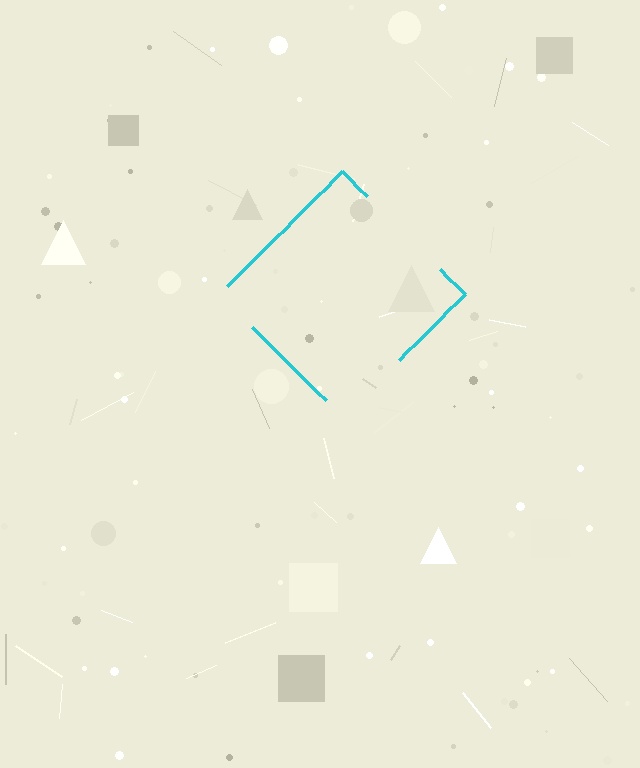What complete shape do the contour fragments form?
The contour fragments form a diamond.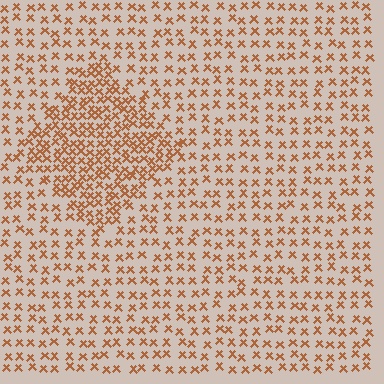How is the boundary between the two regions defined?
The boundary is defined by a change in element density (approximately 2.1x ratio). All elements are the same color, size, and shape.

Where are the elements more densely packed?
The elements are more densely packed inside the diamond boundary.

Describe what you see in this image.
The image contains small brown elements arranged at two different densities. A diamond-shaped region is visible where the elements are more densely packed than the surrounding area.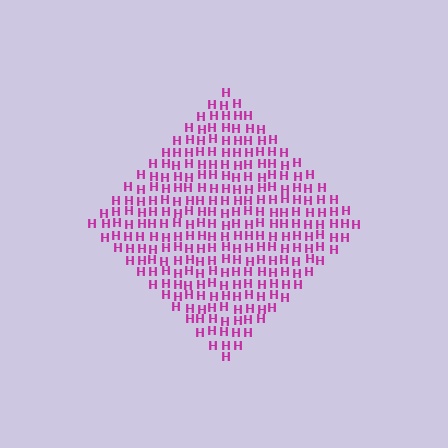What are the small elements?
The small elements are letter H's.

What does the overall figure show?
The overall figure shows a diamond.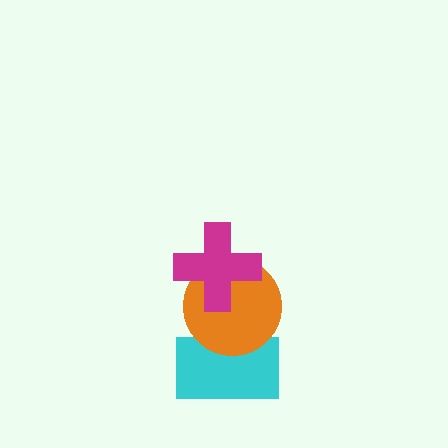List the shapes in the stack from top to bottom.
From top to bottom: the magenta cross, the orange circle, the cyan rectangle.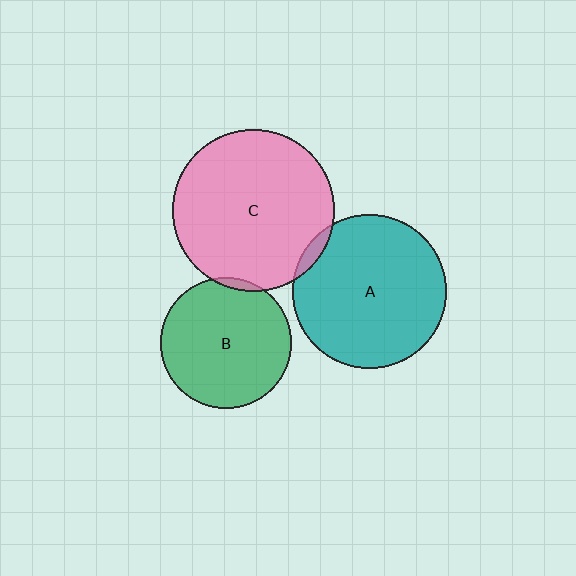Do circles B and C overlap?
Yes.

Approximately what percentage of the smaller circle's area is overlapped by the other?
Approximately 5%.